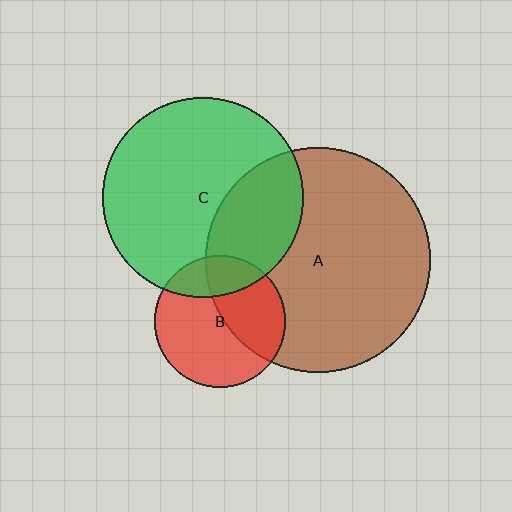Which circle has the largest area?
Circle A (brown).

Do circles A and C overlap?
Yes.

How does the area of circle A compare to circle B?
Approximately 2.9 times.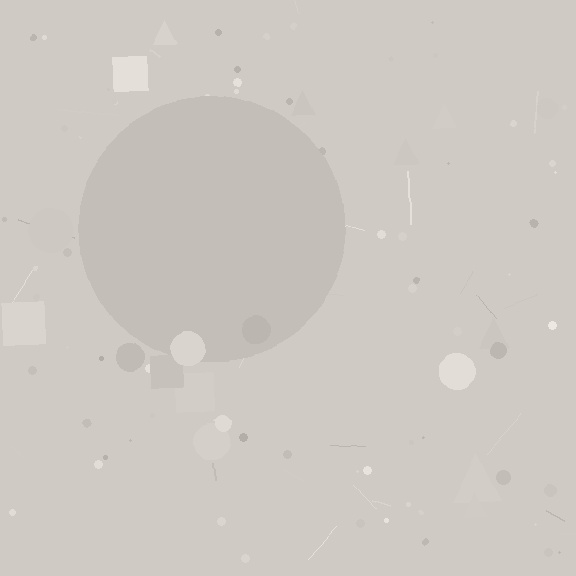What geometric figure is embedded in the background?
A circle is embedded in the background.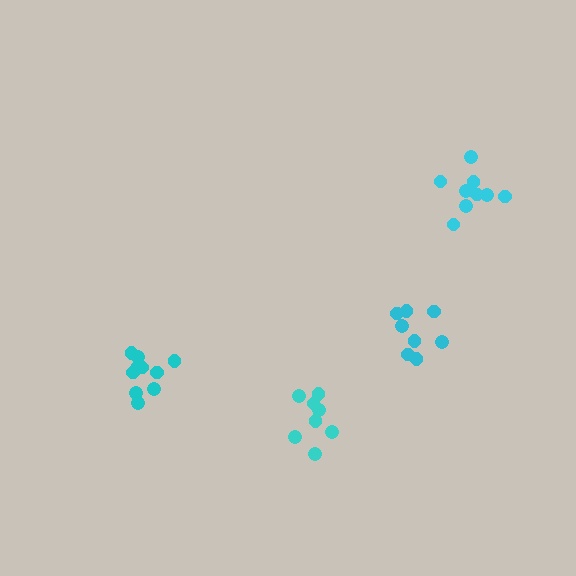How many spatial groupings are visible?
There are 4 spatial groupings.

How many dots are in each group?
Group 1: 8 dots, Group 2: 8 dots, Group 3: 10 dots, Group 4: 9 dots (35 total).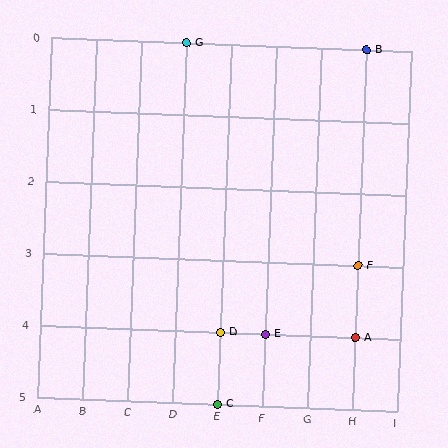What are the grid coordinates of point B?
Point B is at grid coordinates (H, 0).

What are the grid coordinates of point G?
Point G is at grid coordinates (D, 0).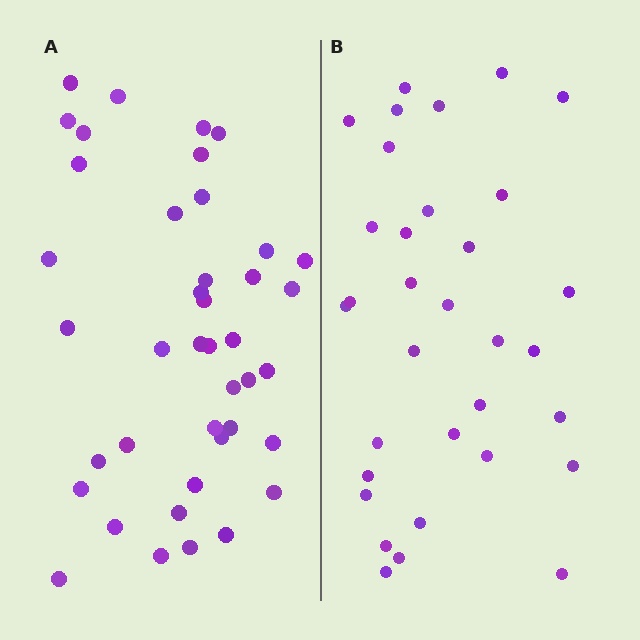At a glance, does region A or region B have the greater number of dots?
Region A (the left region) has more dots.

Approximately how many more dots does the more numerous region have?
Region A has roughly 8 or so more dots than region B.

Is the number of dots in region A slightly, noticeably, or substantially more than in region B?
Region A has only slightly more — the two regions are fairly close. The ratio is roughly 1.2 to 1.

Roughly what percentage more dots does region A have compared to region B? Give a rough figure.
About 25% more.